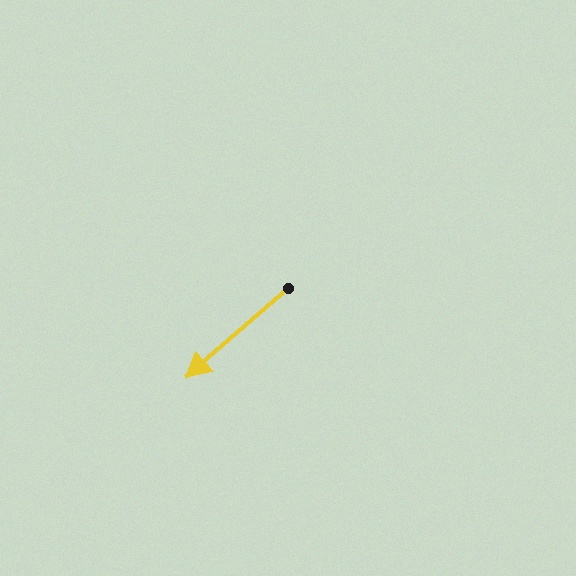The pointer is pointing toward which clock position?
Roughly 8 o'clock.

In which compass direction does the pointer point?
Southwest.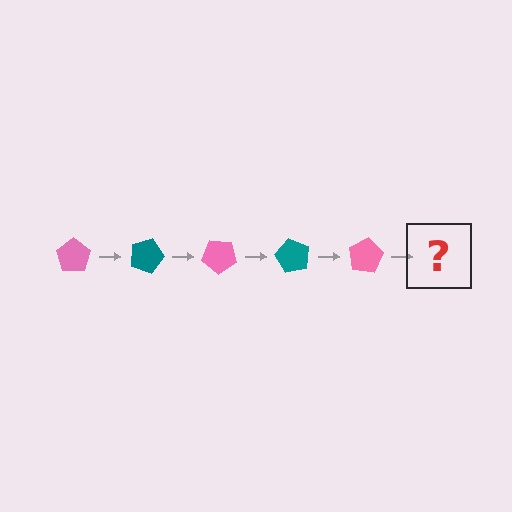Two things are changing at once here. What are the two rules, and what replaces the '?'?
The two rules are that it rotates 20 degrees each step and the color cycles through pink and teal. The '?' should be a teal pentagon, rotated 100 degrees from the start.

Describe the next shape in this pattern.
It should be a teal pentagon, rotated 100 degrees from the start.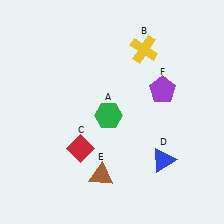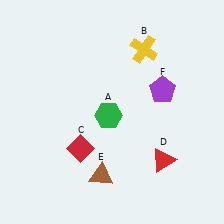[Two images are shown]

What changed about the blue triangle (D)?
In Image 1, D is blue. In Image 2, it changed to red.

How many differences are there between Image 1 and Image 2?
There is 1 difference between the two images.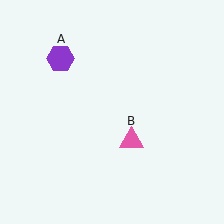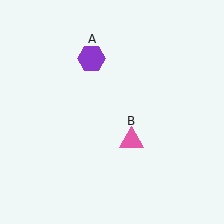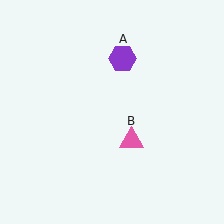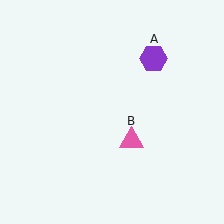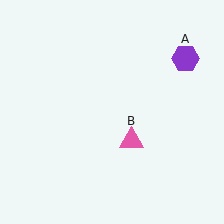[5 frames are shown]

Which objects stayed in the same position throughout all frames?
Pink triangle (object B) remained stationary.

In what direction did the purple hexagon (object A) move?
The purple hexagon (object A) moved right.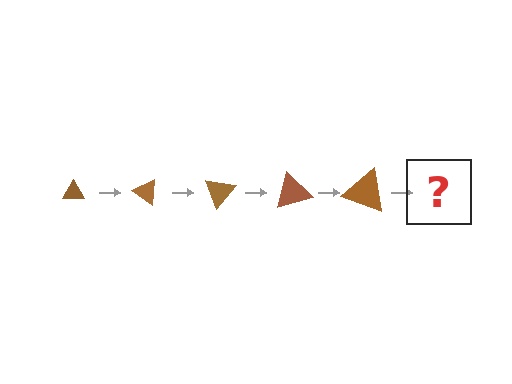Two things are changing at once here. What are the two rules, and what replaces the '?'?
The two rules are that the triangle grows larger each step and it rotates 35 degrees each step. The '?' should be a triangle, larger than the previous one and rotated 175 degrees from the start.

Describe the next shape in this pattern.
It should be a triangle, larger than the previous one and rotated 175 degrees from the start.